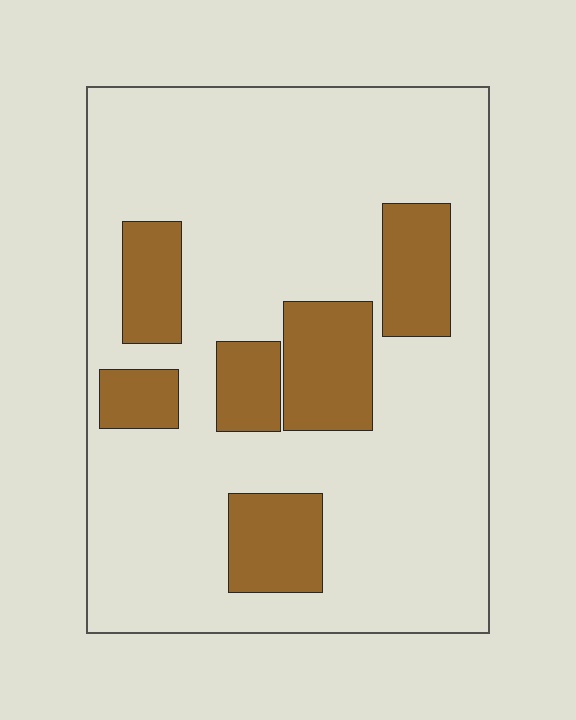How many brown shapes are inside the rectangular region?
6.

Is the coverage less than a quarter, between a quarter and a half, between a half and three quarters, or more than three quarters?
Less than a quarter.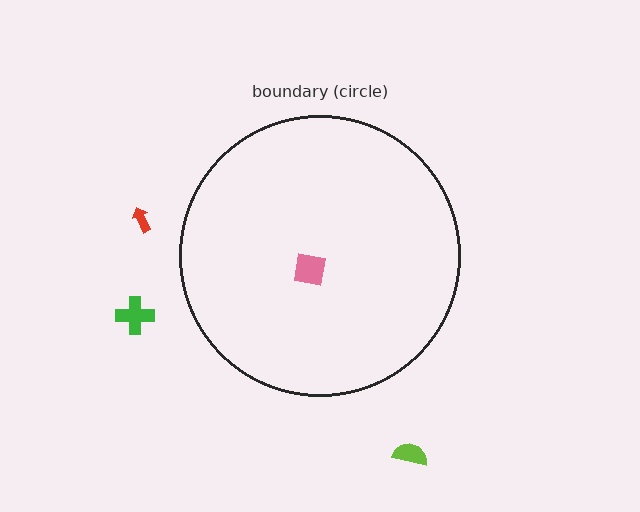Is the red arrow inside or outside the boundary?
Outside.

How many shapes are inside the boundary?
1 inside, 3 outside.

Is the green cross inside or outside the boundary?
Outside.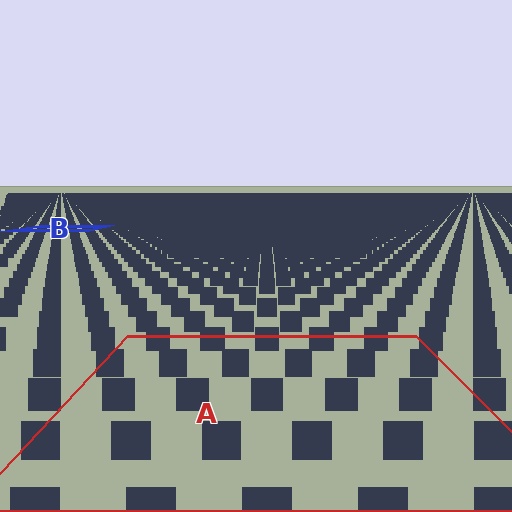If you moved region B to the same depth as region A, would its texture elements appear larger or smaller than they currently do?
They would appear larger. At a closer depth, the same texture elements are projected at a bigger on-screen size.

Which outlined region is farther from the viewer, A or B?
Region B is farther from the viewer — the texture elements inside it appear smaller and more densely packed.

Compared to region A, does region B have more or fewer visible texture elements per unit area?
Region B has more texture elements per unit area — they are packed more densely because it is farther away.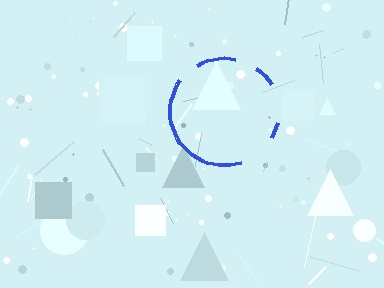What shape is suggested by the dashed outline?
The dashed outline suggests a circle.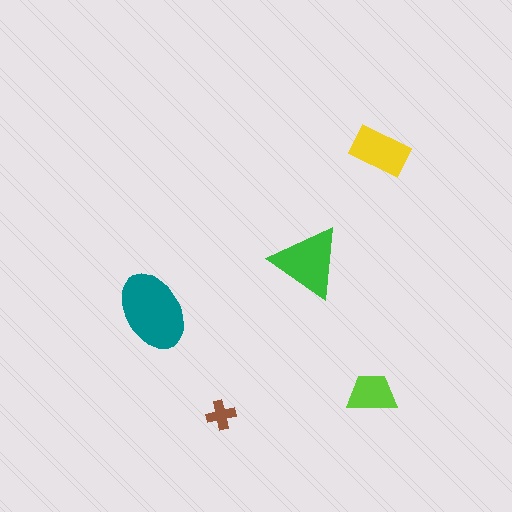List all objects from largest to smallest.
The teal ellipse, the green triangle, the yellow rectangle, the lime trapezoid, the brown cross.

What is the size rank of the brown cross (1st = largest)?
5th.